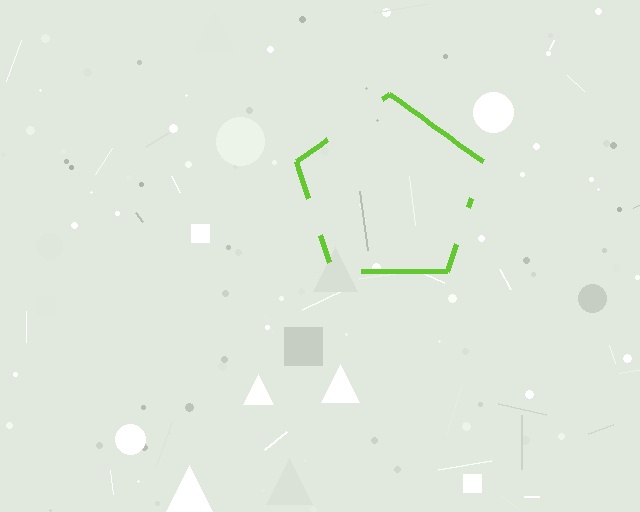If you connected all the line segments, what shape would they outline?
They would outline a pentagon.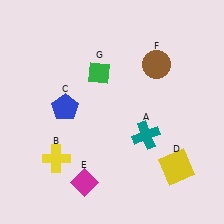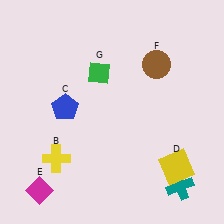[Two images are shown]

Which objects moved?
The objects that moved are: the teal cross (A), the magenta diamond (E).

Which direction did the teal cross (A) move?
The teal cross (A) moved down.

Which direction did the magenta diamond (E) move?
The magenta diamond (E) moved left.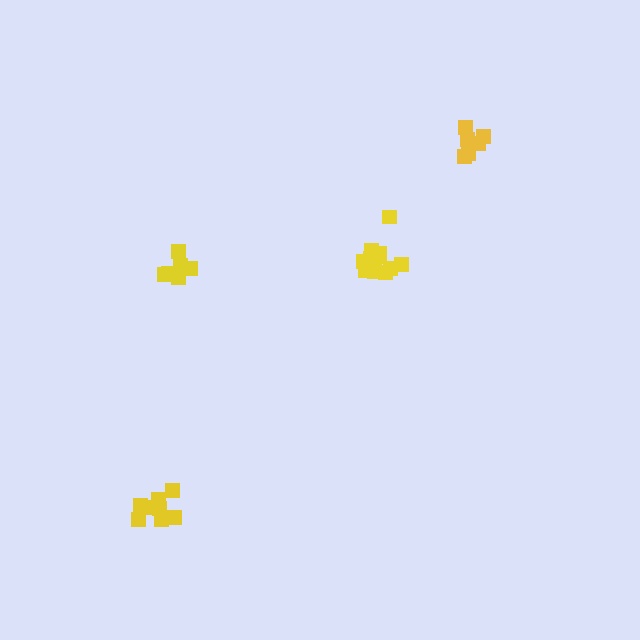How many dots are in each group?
Group 1: 11 dots, Group 2: 6 dots, Group 3: 7 dots, Group 4: 8 dots (32 total).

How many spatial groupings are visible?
There are 4 spatial groupings.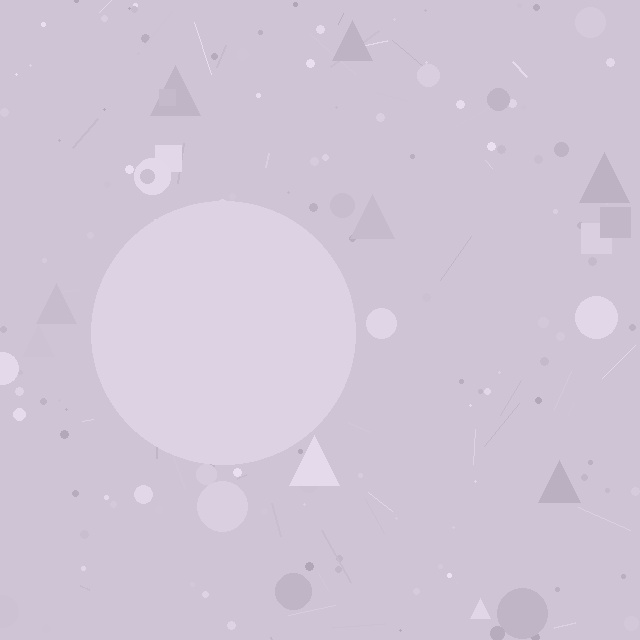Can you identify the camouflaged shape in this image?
The camouflaged shape is a circle.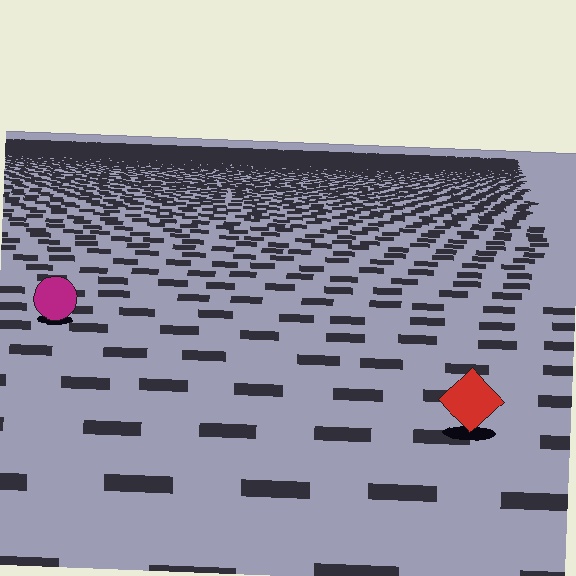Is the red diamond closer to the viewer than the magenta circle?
Yes. The red diamond is closer — you can tell from the texture gradient: the ground texture is coarser near it.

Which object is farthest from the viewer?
The magenta circle is farthest from the viewer. It appears smaller and the ground texture around it is denser.